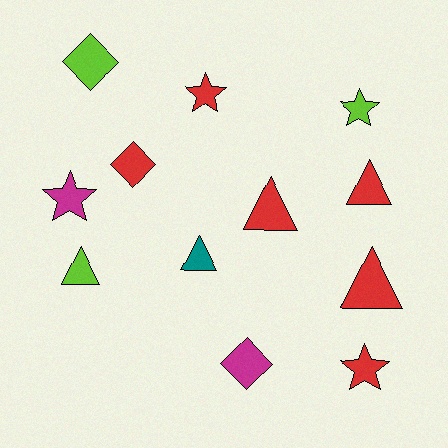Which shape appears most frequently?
Triangle, with 5 objects.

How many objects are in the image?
There are 12 objects.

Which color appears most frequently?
Red, with 6 objects.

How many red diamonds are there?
There is 1 red diamond.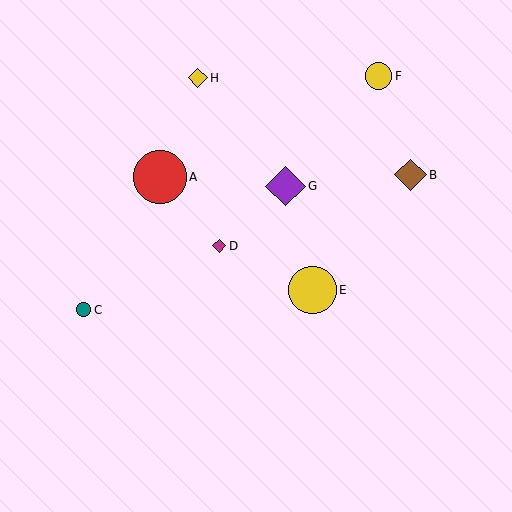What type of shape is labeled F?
Shape F is a yellow circle.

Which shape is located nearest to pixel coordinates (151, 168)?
The red circle (labeled A) at (160, 177) is nearest to that location.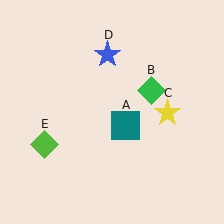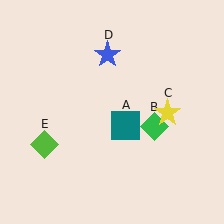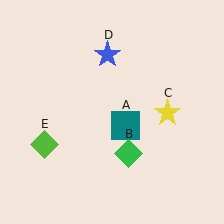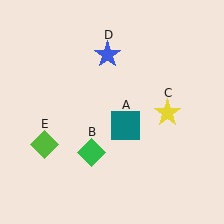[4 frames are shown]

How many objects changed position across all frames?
1 object changed position: green diamond (object B).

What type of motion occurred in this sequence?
The green diamond (object B) rotated clockwise around the center of the scene.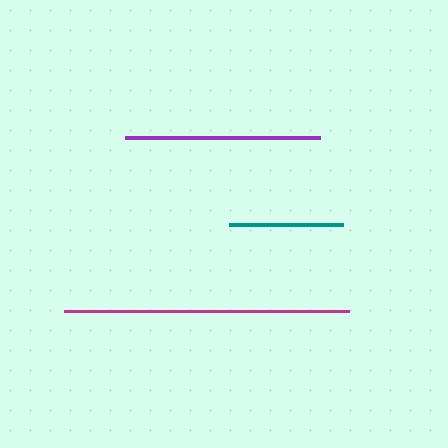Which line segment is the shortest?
The teal line is the shortest at approximately 114 pixels.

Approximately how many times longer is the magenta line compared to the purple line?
The magenta line is approximately 1.5 times the length of the purple line.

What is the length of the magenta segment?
The magenta segment is approximately 284 pixels long.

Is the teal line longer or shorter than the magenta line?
The magenta line is longer than the teal line.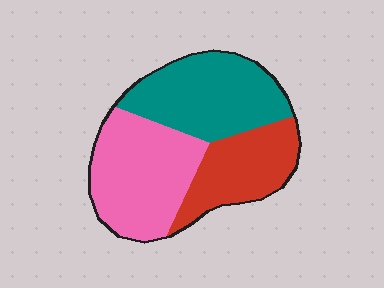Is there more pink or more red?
Pink.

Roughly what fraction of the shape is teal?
Teal covers 36% of the shape.